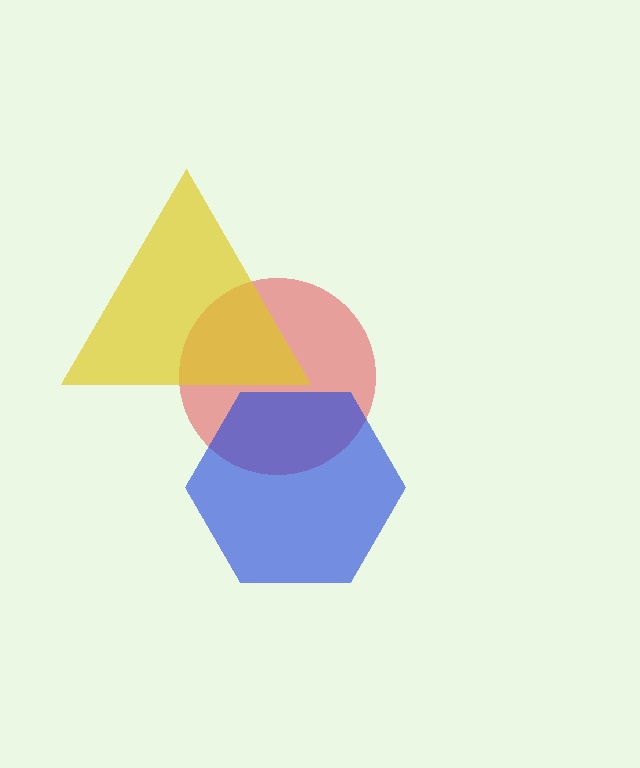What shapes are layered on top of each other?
The layered shapes are: a red circle, a yellow triangle, a blue hexagon.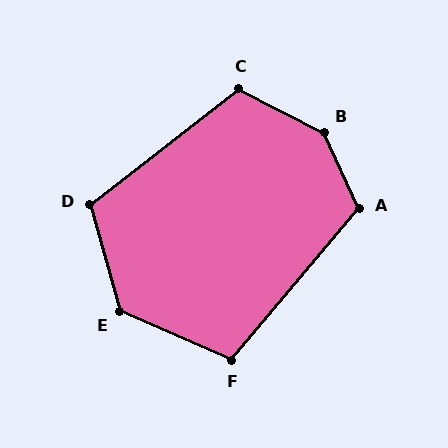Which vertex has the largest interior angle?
B, at approximately 141 degrees.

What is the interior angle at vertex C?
Approximately 115 degrees (obtuse).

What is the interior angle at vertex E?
Approximately 129 degrees (obtuse).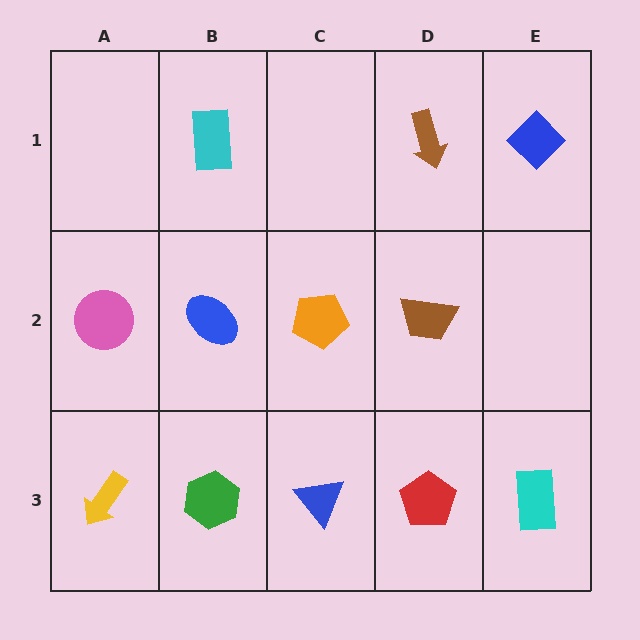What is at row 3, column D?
A red pentagon.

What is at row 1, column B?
A cyan rectangle.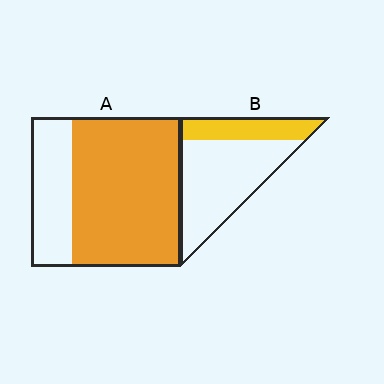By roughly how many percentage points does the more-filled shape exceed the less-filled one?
By roughly 45 percentage points (A over B).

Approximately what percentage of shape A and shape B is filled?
A is approximately 75% and B is approximately 30%.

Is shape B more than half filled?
No.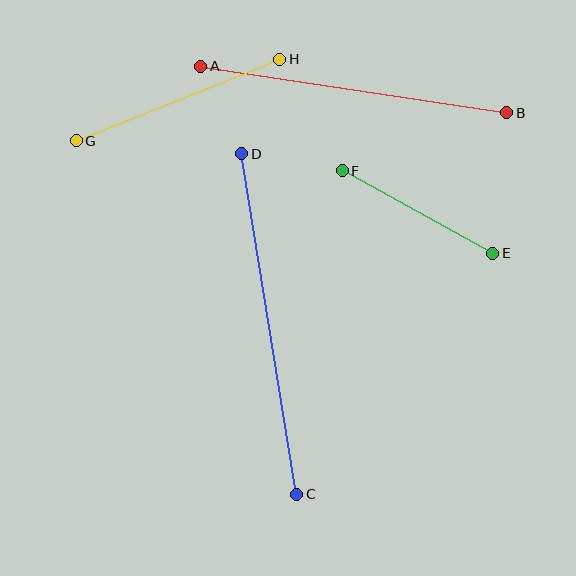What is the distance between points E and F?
The distance is approximately 171 pixels.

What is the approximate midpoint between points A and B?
The midpoint is at approximately (354, 90) pixels.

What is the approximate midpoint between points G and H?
The midpoint is at approximately (178, 100) pixels.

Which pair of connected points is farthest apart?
Points C and D are farthest apart.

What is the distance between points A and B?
The distance is approximately 310 pixels.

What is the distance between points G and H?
The distance is approximately 219 pixels.